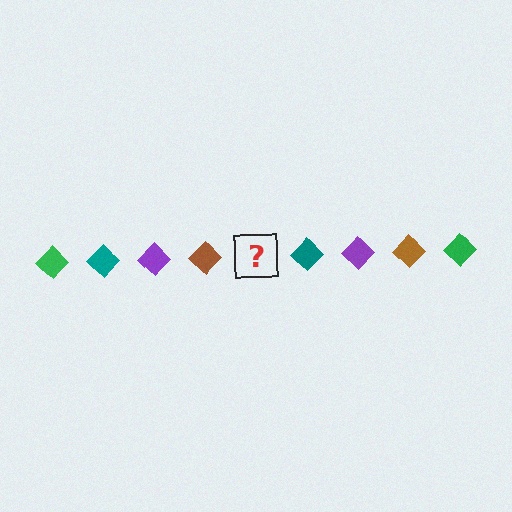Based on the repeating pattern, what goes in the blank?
The blank should be a green diamond.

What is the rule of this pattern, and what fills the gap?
The rule is that the pattern cycles through green, teal, purple, brown diamonds. The gap should be filled with a green diamond.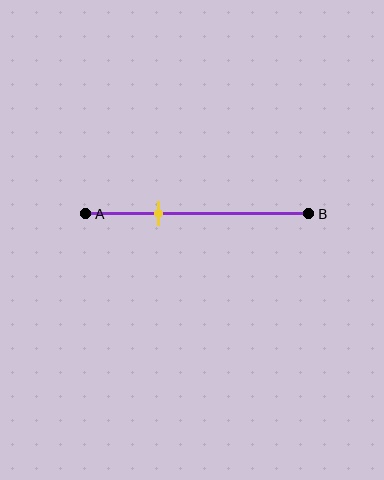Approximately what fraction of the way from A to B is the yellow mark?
The yellow mark is approximately 35% of the way from A to B.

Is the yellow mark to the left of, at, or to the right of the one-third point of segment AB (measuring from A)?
The yellow mark is approximately at the one-third point of segment AB.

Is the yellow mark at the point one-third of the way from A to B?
Yes, the mark is approximately at the one-third point.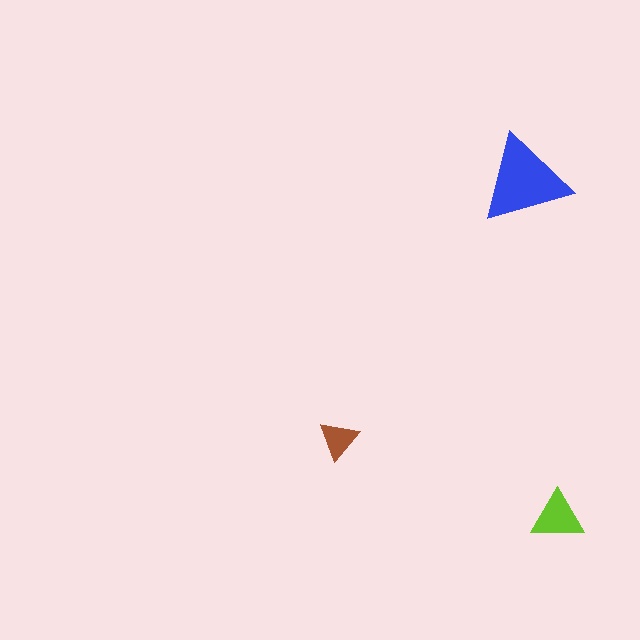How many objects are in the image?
There are 3 objects in the image.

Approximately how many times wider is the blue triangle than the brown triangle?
About 2 times wider.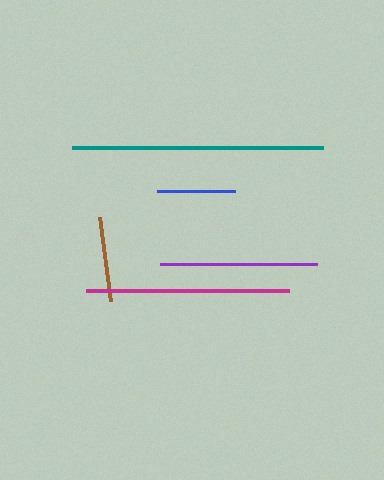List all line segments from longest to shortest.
From longest to shortest: teal, magenta, purple, brown, blue.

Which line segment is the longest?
The teal line is the longest at approximately 250 pixels.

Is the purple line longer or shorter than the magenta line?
The magenta line is longer than the purple line.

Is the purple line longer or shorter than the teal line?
The teal line is longer than the purple line.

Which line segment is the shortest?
The blue line is the shortest at approximately 78 pixels.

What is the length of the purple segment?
The purple segment is approximately 157 pixels long.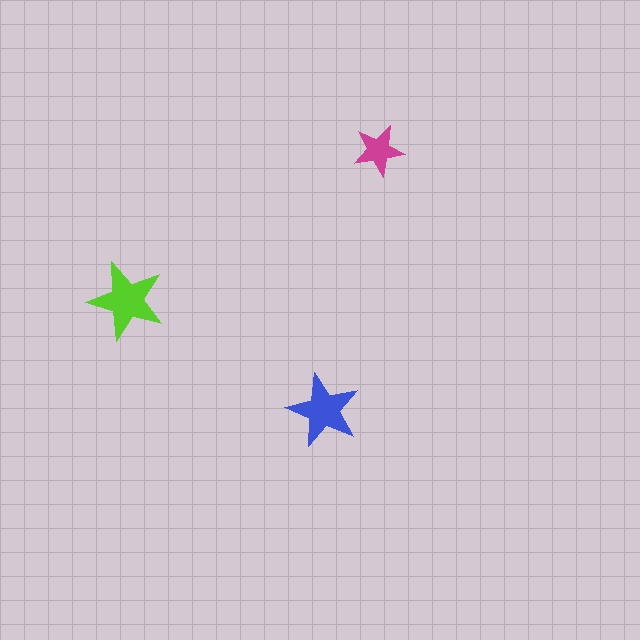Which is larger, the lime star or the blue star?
The lime one.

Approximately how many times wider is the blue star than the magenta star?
About 1.5 times wider.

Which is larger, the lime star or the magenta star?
The lime one.